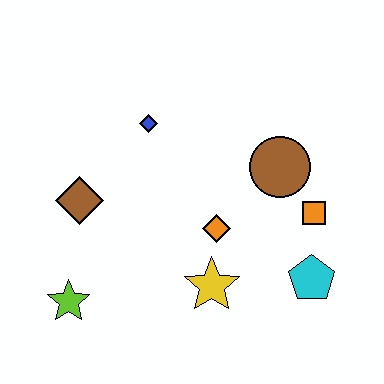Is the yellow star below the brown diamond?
Yes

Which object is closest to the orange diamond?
The yellow star is closest to the orange diamond.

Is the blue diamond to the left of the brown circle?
Yes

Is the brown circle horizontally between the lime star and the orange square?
Yes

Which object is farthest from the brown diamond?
The cyan pentagon is farthest from the brown diamond.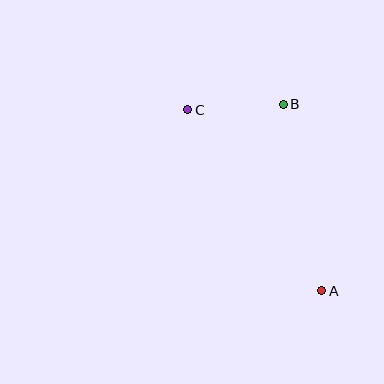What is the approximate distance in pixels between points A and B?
The distance between A and B is approximately 190 pixels.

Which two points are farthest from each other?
Points A and C are farthest from each other.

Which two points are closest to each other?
Points B and C are closest to each other.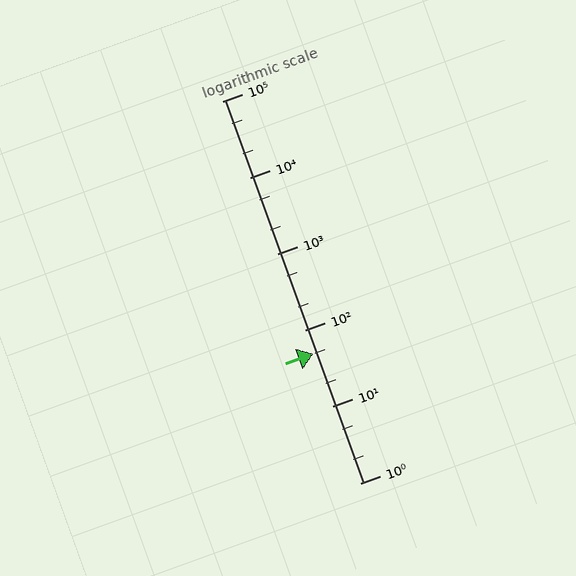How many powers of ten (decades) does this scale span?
The scale spans 5 decades, from 1 to 100000.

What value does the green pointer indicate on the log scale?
The pointer indicates approximately 49.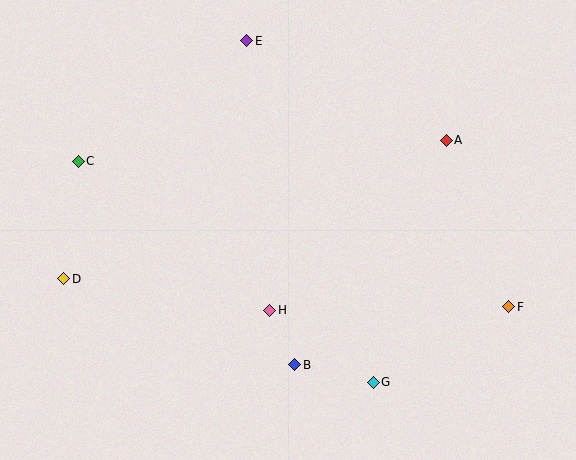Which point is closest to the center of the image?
Point H at (270, 310) is closest to the center.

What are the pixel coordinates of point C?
Point C is at (78, 161).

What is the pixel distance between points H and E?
The distance between H and E is 270 pixels.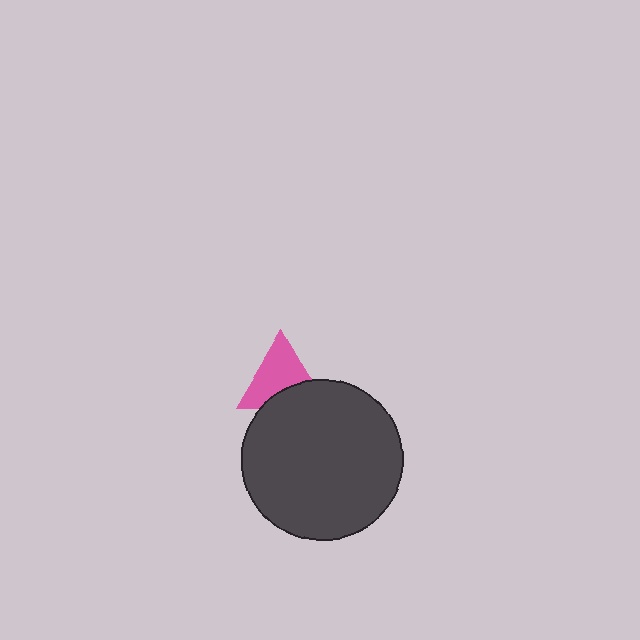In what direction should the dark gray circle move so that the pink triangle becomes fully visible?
The dark gray circle should move down. That is the shortest direction to clear the overlap and leave the pink triangle fully visible.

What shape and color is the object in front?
The object in front is a dark gray circle.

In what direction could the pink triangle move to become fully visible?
The pink triangle could move up. That would shift it out from behind the dark gray circle entirely.